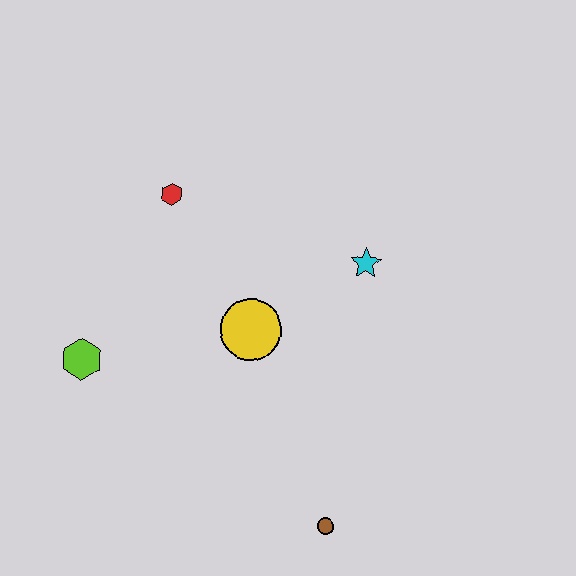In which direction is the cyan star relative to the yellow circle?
The cyan star is to the right of the yellow circle.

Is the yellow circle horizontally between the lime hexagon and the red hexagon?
No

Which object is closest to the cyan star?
The yellow circle is closest to the cyan star.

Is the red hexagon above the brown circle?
Yes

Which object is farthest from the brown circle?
The red hexagon is farthest from the brown circle.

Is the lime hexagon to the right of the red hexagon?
No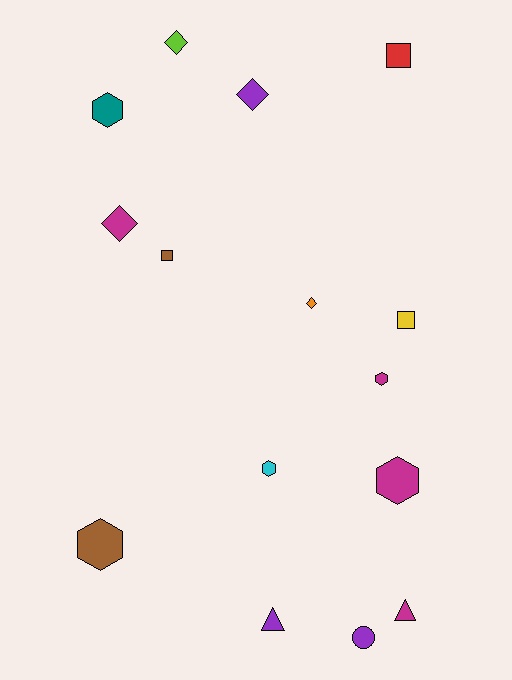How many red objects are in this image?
There is 1 red object.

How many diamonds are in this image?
There are 4 diamonds.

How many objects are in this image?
There are 15 objects.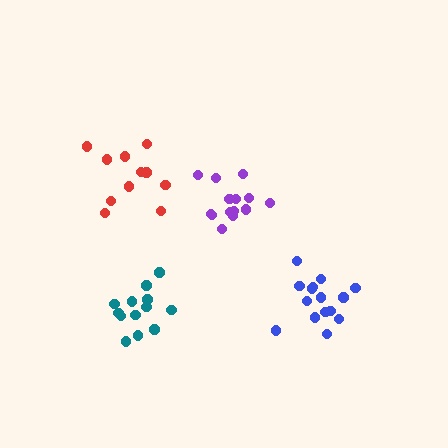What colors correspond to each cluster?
The clusters are colored: blue, purple, red, teal.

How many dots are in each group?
Group 1: 15 dots, Group 2: 14 dots, Group 3: 11 dots, Group 4: 13 dots (53 total).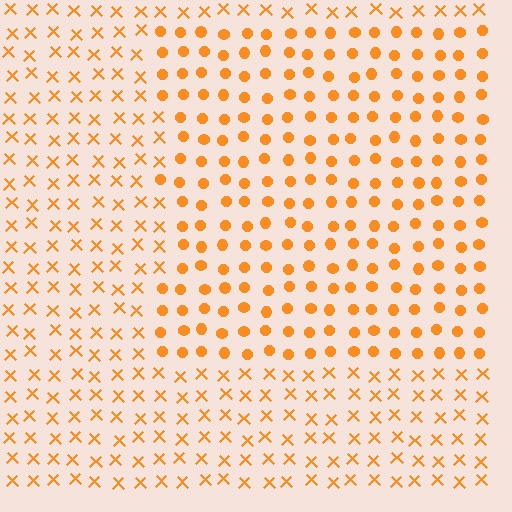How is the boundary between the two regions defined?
The boundary is defined by a change in element shape: circles inside vs. X marks outside. All elements share the same color and spacing.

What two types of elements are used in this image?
The image uses circles inside the rectangle region and X marks outside it.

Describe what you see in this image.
The image is filled with small orange elements arranged in a uniform grid. A rectangle-shaped region contains circles, while the surrounding area contains X marks. The boundary is defined purely by the change in element shape.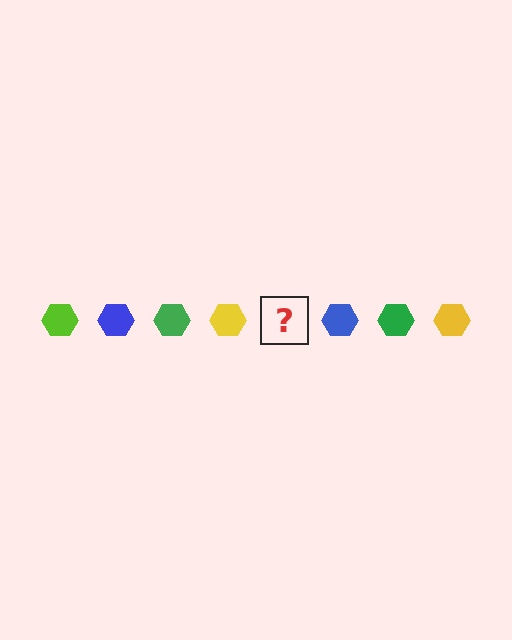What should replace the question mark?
The question mark should be replaced with a lime hexagon.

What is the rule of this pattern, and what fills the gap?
The rule is that the pattern cycles through lime, blue, green, yellow hexagons. The gap should be filled with a lime hexagon.